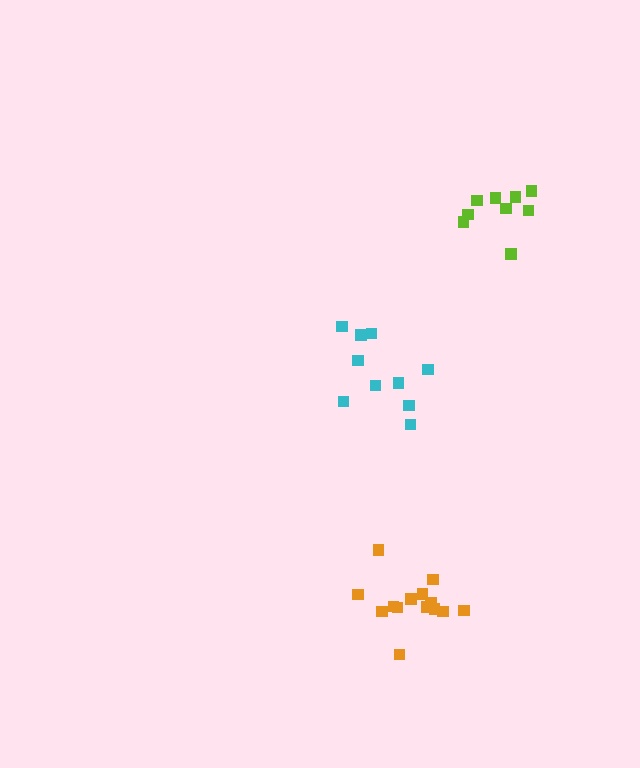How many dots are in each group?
Group 1: 10 dots, Group 2: 9 dots, Group 3: 14 dots (33 total).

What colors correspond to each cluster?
The clusters are colored: cyan, lime, orange.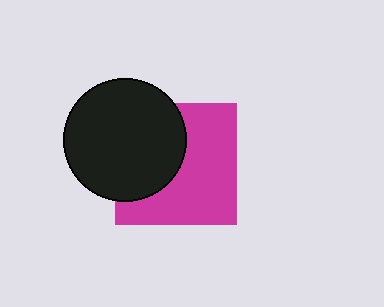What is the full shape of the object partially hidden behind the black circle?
The partially hidden object is a magenta square.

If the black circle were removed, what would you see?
You would see the complete magenta square.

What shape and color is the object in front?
The object in front is a black circle.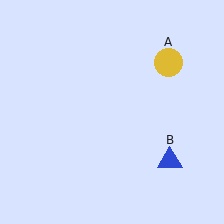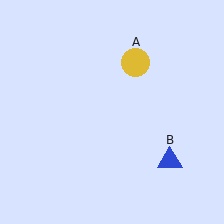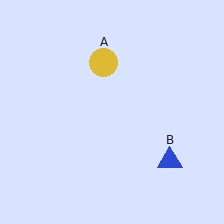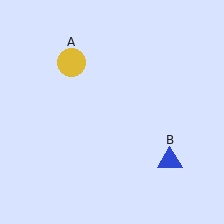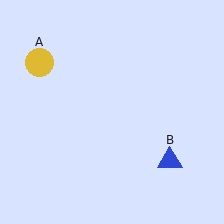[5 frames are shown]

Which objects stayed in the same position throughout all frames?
Blue triangle (object B) remained stationary.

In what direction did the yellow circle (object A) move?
The yellow circle (object A) moved left.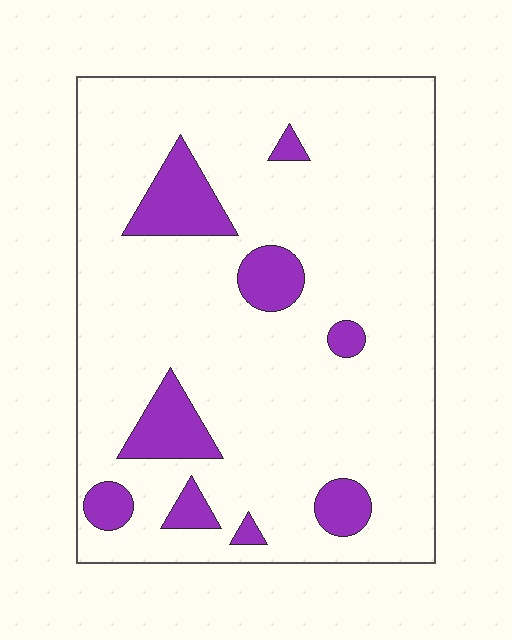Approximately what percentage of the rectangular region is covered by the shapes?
Approximately 15%.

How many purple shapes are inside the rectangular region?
9.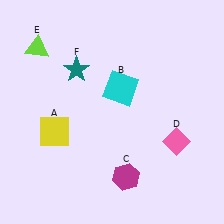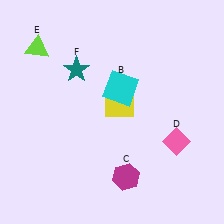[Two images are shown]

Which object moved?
The yellow square (A) moved right.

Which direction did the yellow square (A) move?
The yellow square (A) moved right.